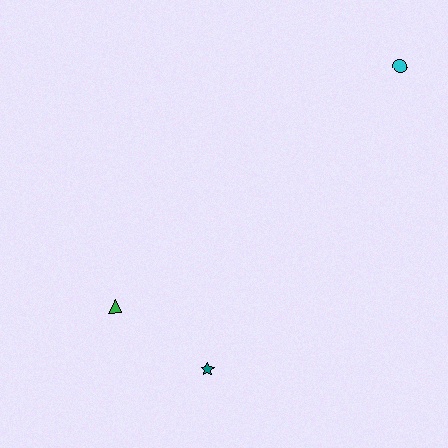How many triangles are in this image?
There is 1 triangle.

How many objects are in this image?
There are 3 objects.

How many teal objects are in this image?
There is 1 teal object.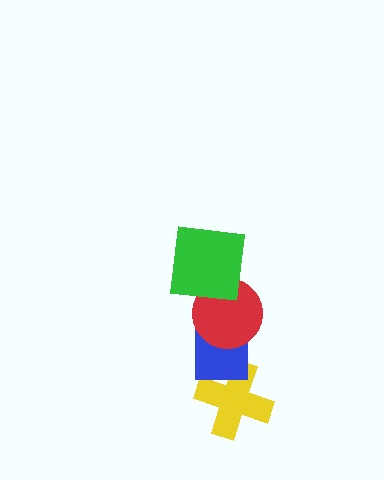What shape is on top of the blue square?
The red circle is on top of the blue square.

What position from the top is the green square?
The green square is 1st from the top.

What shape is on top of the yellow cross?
The blue square is on top of the yellow cross.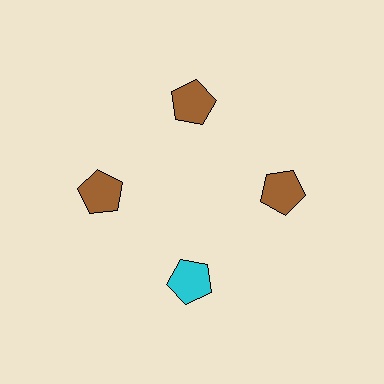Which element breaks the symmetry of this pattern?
The cyan pentagon at roughly the 6 o'clock position breaks the symmetry. All other shapes are brown pentagons.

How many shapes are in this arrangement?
There are 4 shapes arranged in a ring pattern.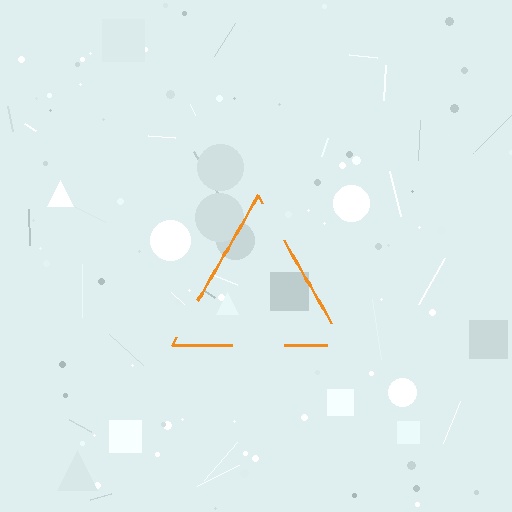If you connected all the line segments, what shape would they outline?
They would outline a triangle.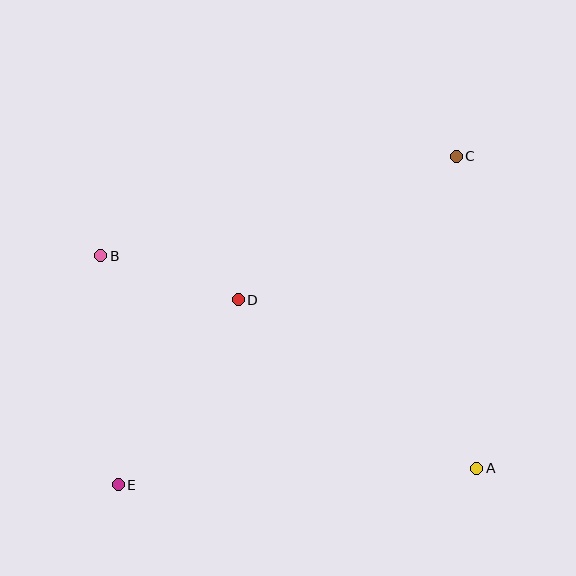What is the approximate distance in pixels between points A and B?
The distance between A and B is approximately 432 pixels.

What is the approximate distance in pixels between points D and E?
The distance between D and E is approximately 221 pixels.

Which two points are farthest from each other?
Points C and E are farthest from each other.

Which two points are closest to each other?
Points B and D are closest to each other.